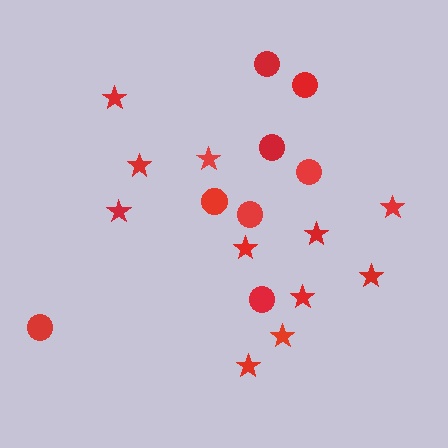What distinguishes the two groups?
There are 2 groups: one group of circles (8) and one group of stars (11).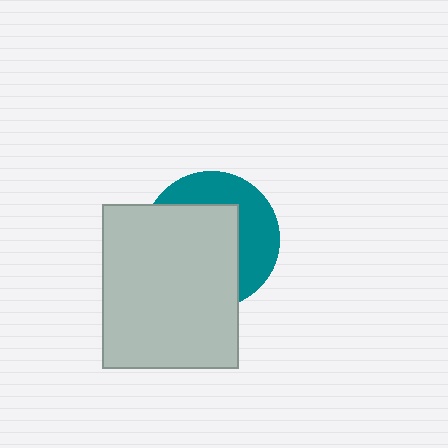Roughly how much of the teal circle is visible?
A small part of it is visible (roughly 40%).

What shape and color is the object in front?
The object in front is a light gray rectangle.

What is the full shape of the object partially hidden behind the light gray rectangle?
The partially hidden object is a teal circle.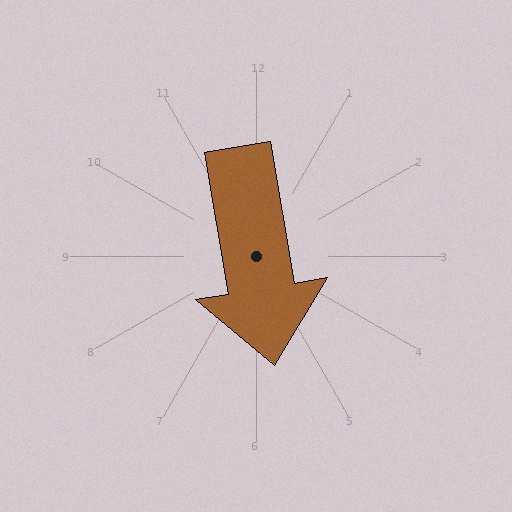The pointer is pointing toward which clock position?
Roughly 6 o'clock.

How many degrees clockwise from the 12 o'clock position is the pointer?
Approximately 170 degrees.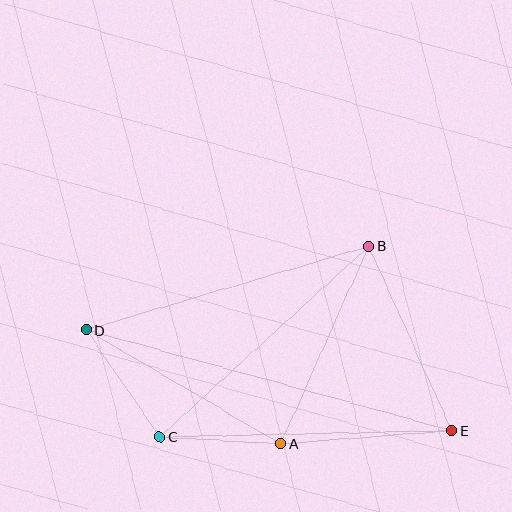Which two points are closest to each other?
Points A and C are closest to each other.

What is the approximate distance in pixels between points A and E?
The distance between A and E is approximately 171 pixels.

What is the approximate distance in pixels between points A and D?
The distance between A and D is approximately 226 pixels.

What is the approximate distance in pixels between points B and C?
The distance between B and C is approximately 283 pixels.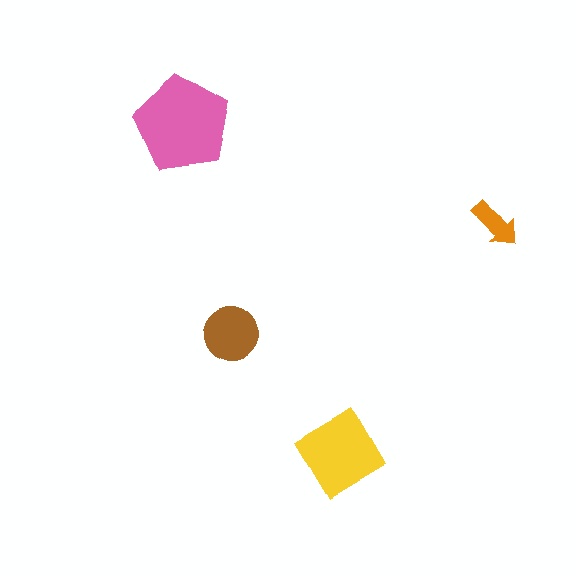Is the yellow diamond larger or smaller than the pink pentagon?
Smaller.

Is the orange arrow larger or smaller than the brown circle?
Smaller.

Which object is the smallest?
The orange arrow.